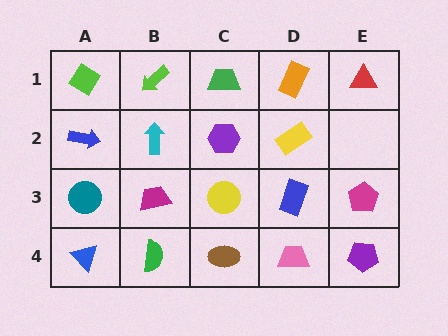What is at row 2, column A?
A blue arrow.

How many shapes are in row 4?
5 shapes.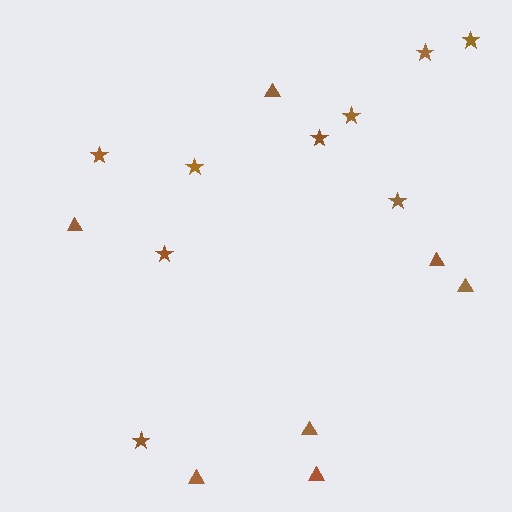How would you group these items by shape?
There are 2 groups: one group of triangles (7) and one group of stars (9).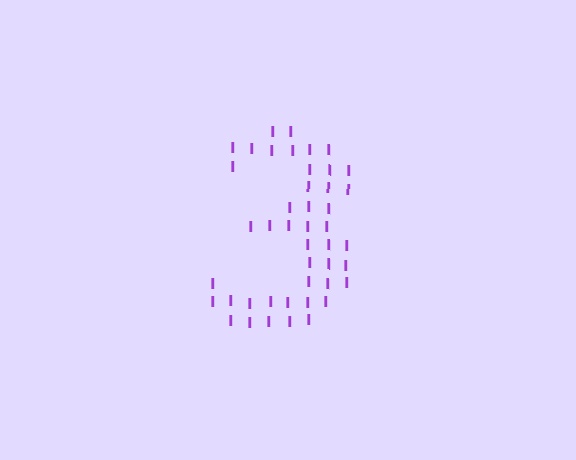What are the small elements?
The small elements are letter I's.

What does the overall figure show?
The overall figure shows the digit 3.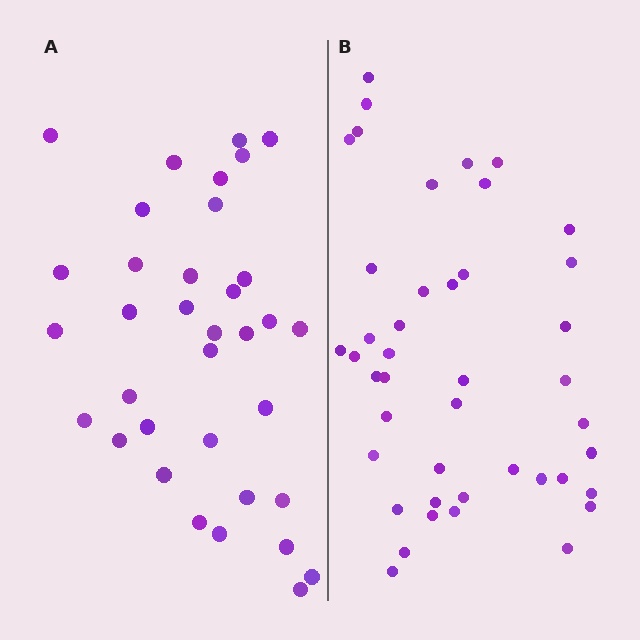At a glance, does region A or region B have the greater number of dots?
Region B (the right region) has more dots.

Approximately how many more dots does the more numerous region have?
Region B has roughly 8 or so more dots than region A.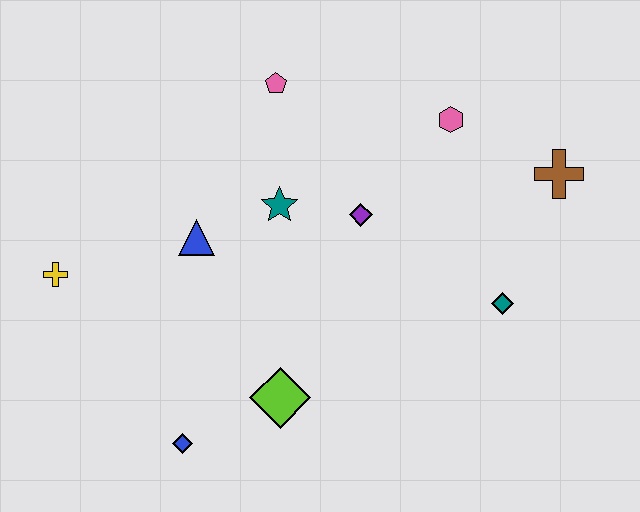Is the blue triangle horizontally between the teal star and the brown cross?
No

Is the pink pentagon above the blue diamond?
Yes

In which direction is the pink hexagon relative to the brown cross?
The pink hexagon is to the left of the brown cross.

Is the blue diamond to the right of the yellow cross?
Yes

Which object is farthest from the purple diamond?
The yellow cross is farthest from the purple diamond.